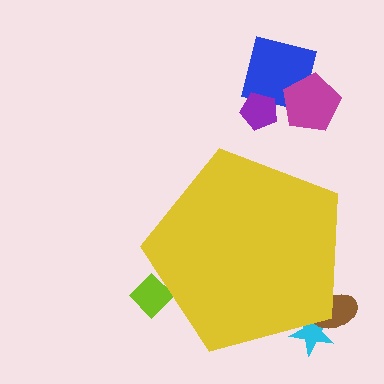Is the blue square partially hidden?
No, the blue square is fully visible.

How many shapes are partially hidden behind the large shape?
3 shapes are partially hidden.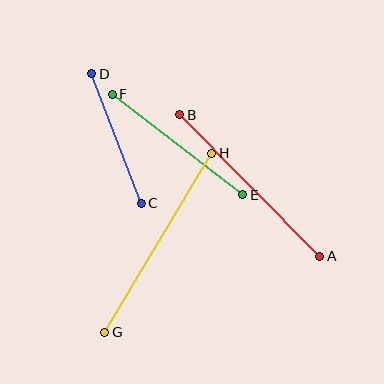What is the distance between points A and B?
The distance is approximately 199 pixels.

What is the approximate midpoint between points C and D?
The midpoint is at approximately (116, 139) pixels.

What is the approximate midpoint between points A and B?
The midpoint is at approximately (250, 186) pixels.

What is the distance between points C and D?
The distance is approximately 138 pixels.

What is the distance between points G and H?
The distance is approximately 208 pixels.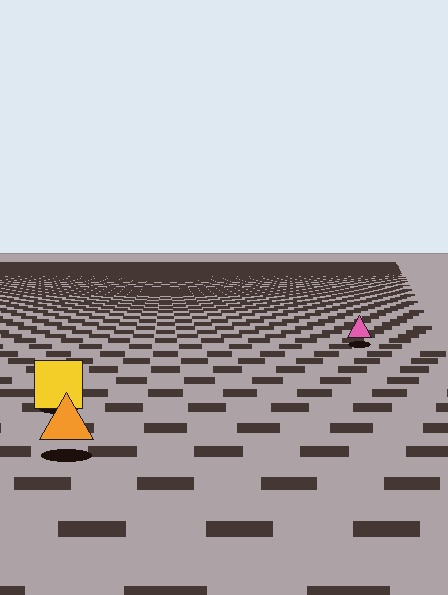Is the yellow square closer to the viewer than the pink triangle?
Yes. The yellow square is closer — you can tell from the texture gradient: the ground texture is coarser near it.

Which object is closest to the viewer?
The orange triangle is closest. The texture marks near it are larger and more spread out.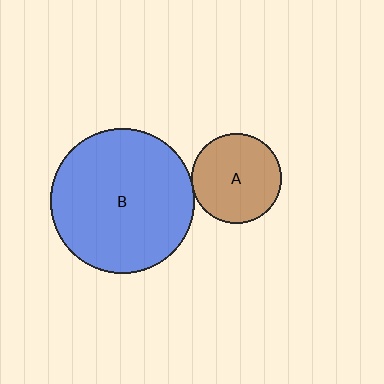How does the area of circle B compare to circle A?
Approximately 2.5 times.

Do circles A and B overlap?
Yes.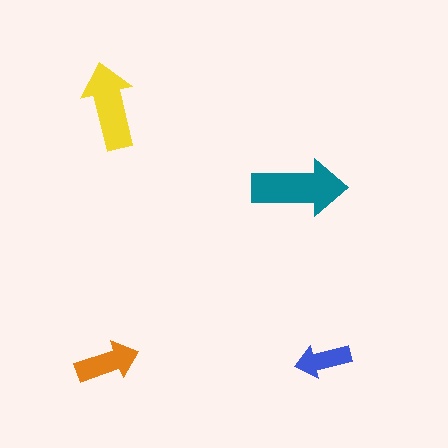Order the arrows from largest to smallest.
the teal one, the yellow one, the orange one, the blue one.